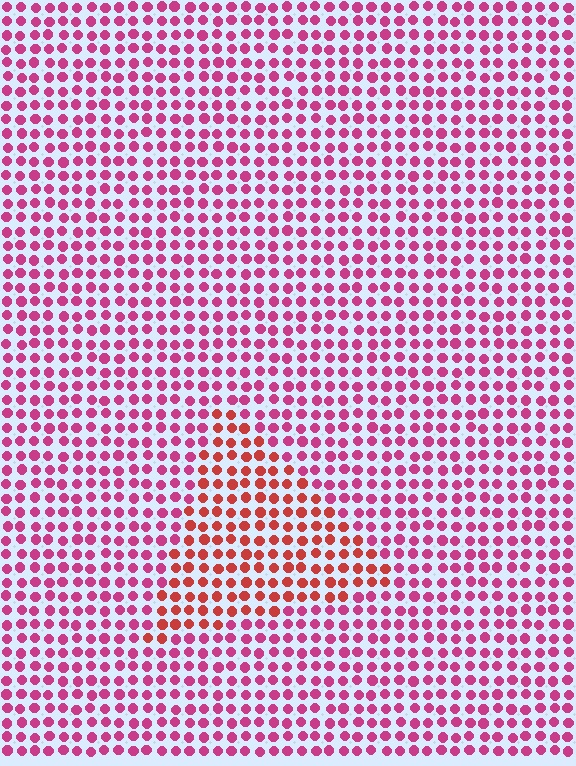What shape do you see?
I see a triangle.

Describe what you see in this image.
The image is filled with small magenta elements in a uniform arrangement. A triangle-shaped region is visible where the elements are tinted to a slightly different hue, forming a subtle color boundary.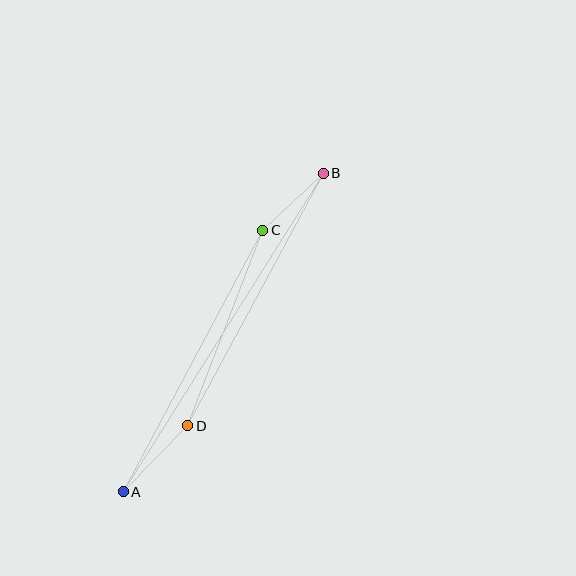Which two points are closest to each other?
Points B and C are closest to each other.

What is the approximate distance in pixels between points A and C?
The distance between A and C is approximately 297 pixels.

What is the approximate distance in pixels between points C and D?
The distance between C and D is approximately 209 pixels.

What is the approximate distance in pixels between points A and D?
The distance between A and D is approximately 92 pixels.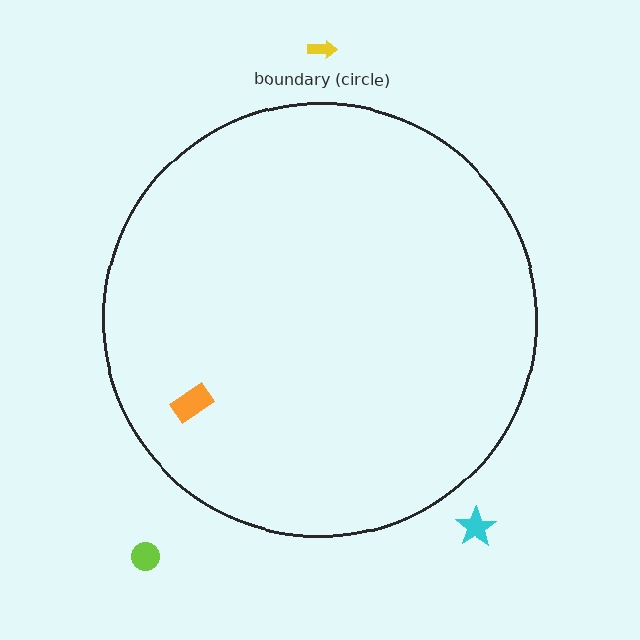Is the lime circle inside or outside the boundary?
Outside.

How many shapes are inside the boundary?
1 inside, 3 outside.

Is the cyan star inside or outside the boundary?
Outside.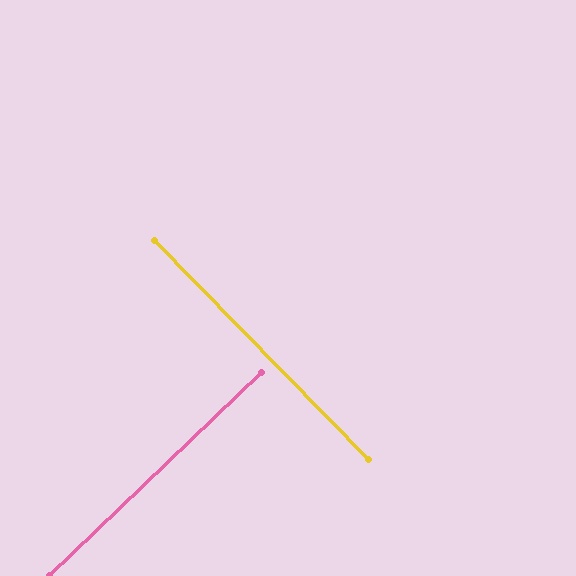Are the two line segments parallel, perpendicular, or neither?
Perpendicular — they meet at approximately 89°.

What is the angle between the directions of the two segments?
Approximately 89 degrees.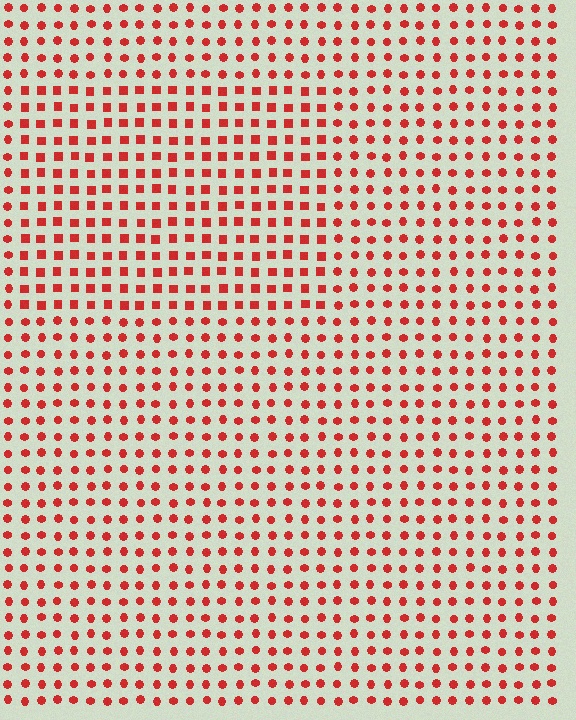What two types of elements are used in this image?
The image uses squares inside the rectangle region and circles outside it.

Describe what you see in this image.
The image is filled with small red elements arranged in a uniform grid. A rectangle-shaped region contains squares, while the surrounding area contains circles. The boundary is defined purely by the change in element shape.